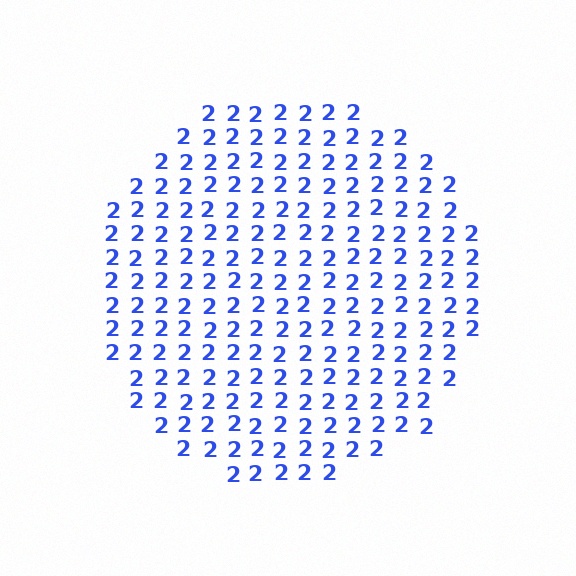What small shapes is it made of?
It is made of small digit 2's.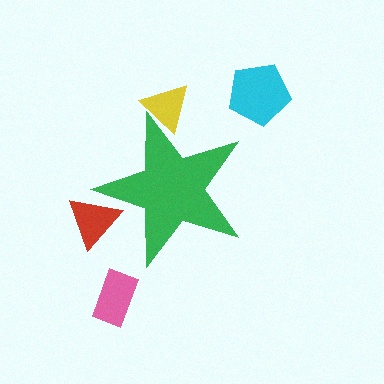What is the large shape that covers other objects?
A green star.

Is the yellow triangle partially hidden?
Yes, the yellow triangle is partially hidden behind the green star.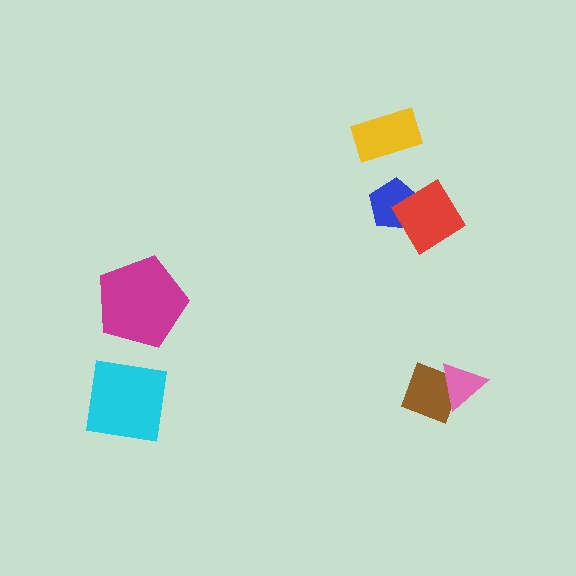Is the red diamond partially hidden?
No, no other shape covers it.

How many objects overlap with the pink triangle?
1 object overlaps with the pink triangle.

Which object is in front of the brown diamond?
The pink triangle is in front of the brown diamond.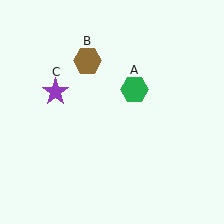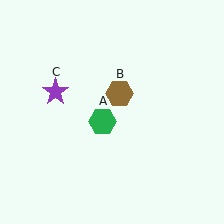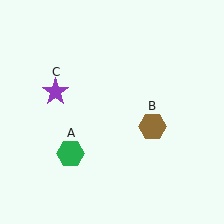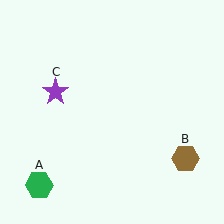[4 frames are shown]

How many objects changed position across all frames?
2 objects changed position: green hexagon (object A), brown hexagon (object B).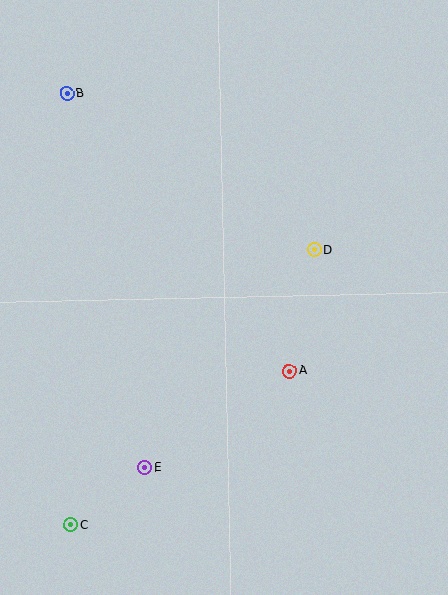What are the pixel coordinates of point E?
Point E is at (144, 467).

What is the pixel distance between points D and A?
The distance between D and A is 124 pixels.